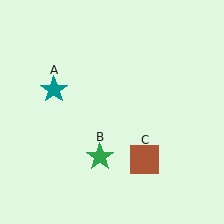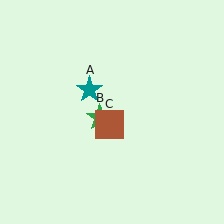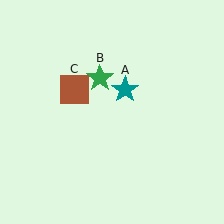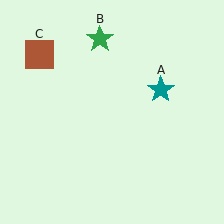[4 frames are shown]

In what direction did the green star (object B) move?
The green star (object B) moved up.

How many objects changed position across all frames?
3 objects changed position: teal star (object A), green star (object B), brown square (object C).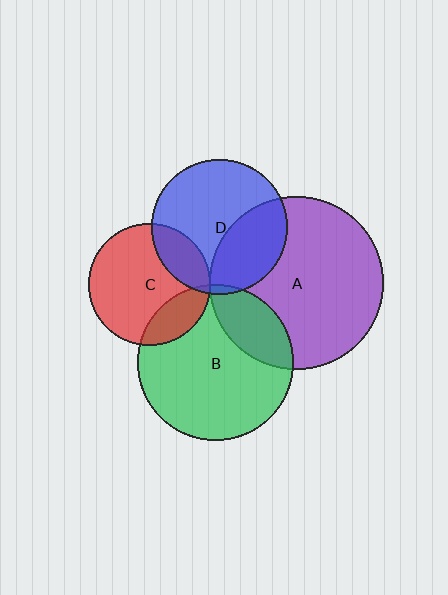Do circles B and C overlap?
Yes.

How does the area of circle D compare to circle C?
Approximately 1.2 times.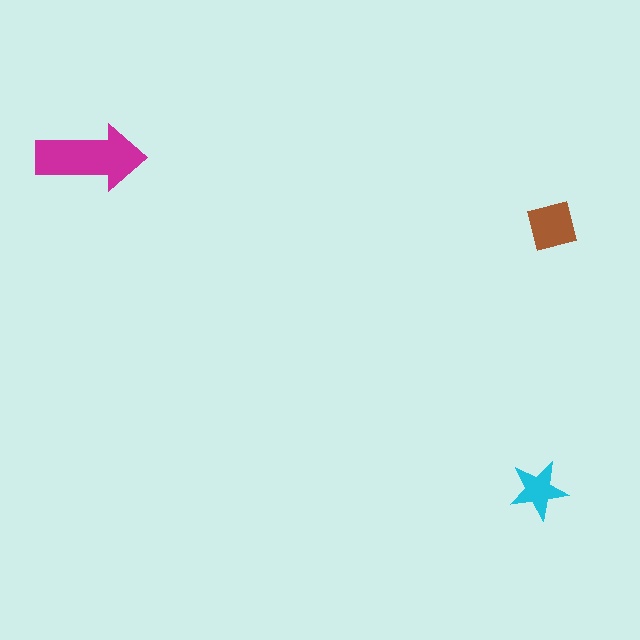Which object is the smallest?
The cyan star.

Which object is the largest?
The magenta arrow.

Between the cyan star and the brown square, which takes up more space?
The brown square.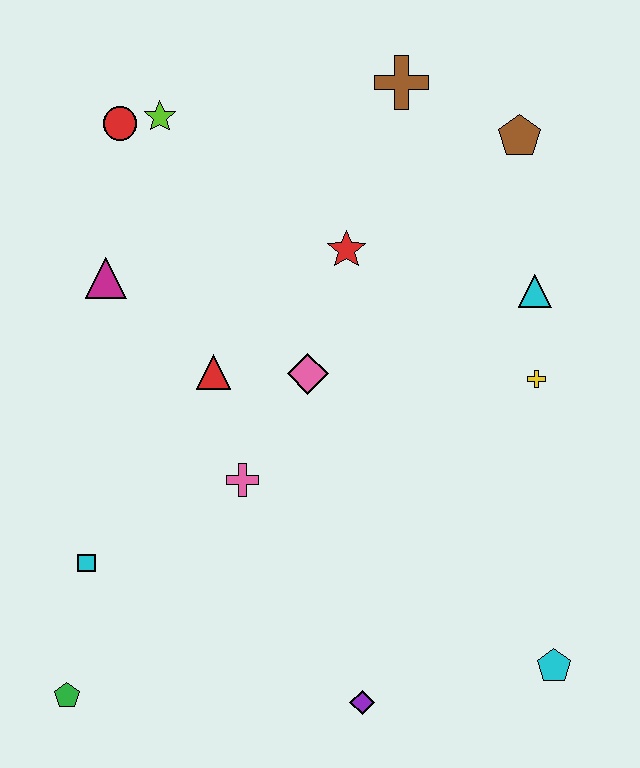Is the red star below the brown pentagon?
Yes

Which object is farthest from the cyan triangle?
The green pentagon is farthest from the cyan triangle.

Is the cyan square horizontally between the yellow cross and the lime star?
No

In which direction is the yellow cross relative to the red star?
The yellow cross is to the right of the red star.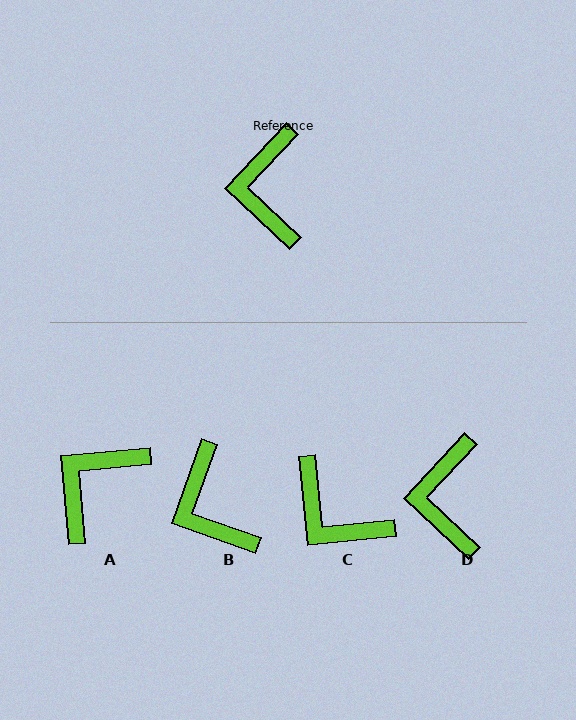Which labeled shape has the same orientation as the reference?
D.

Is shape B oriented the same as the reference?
No, it is off by about 24 degrees.